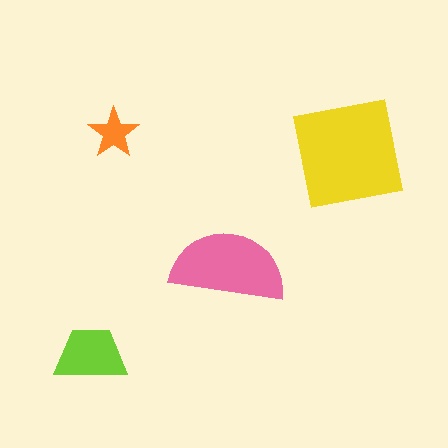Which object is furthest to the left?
The lime trapezoid is leftmost.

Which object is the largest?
The yellow square.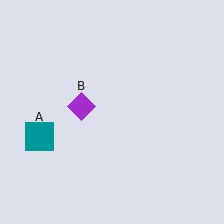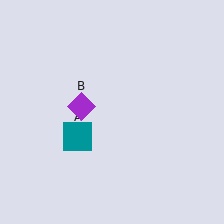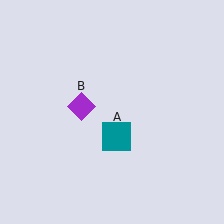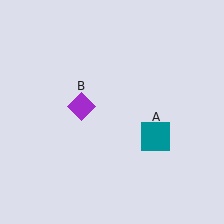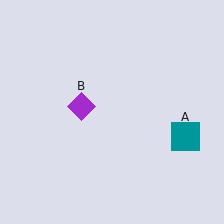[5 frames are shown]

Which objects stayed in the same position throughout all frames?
Purple diamond (object B) remained stationary.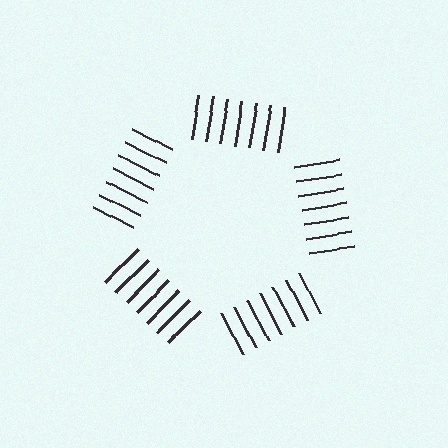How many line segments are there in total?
35 — 7 along each of the 5 edges.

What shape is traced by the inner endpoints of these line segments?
An illusory pentagon — the line segments terminate on its edges but no continuous stroke is drawn.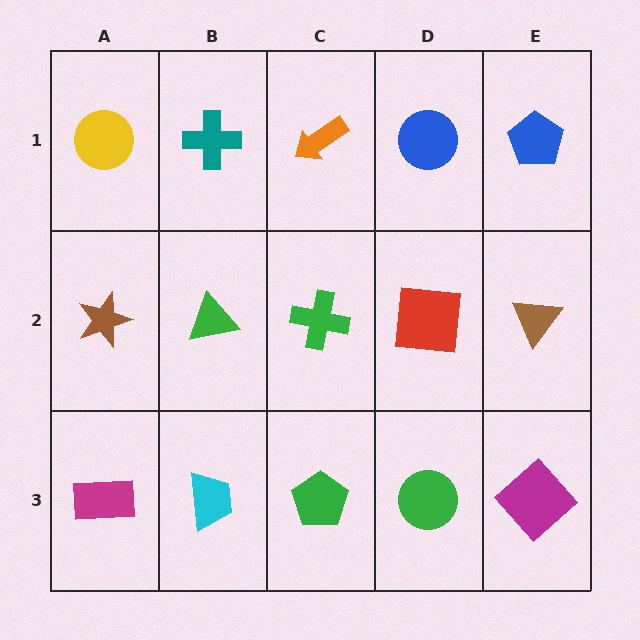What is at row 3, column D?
A green circle.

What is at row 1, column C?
An orange arrow.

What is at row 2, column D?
A red square.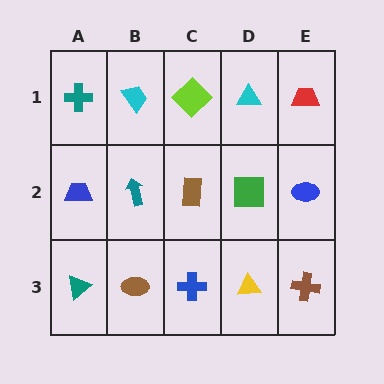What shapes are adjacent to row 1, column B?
A teal arrow (row 2, column B), a teal cross (row 1, column A), a lime diamond (row 1, column C).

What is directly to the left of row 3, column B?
A teal triangle.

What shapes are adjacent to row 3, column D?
A green square (row 2, column D), a blue cross (row 3, column C), a brown cross (row 3, column E).